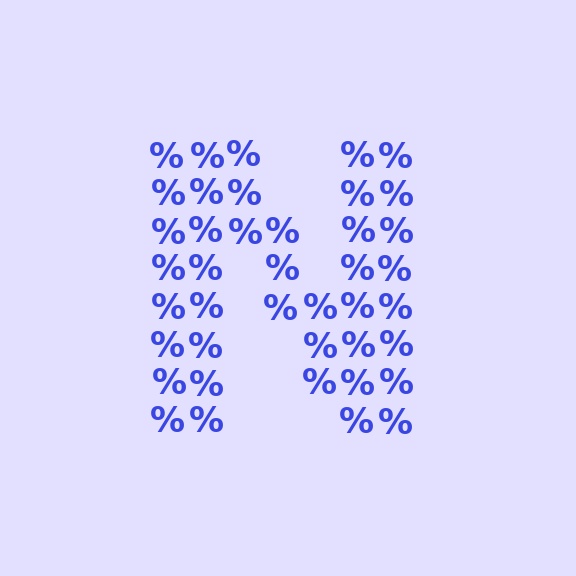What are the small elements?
The small elements are percent signs.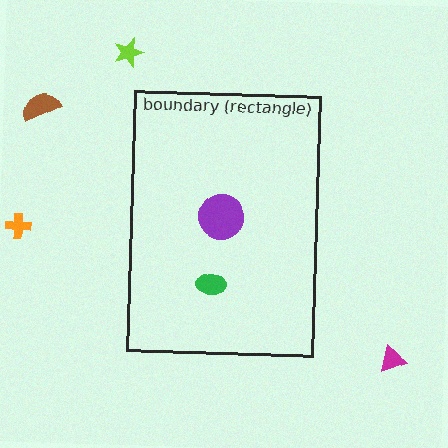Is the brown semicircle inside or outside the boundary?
Outside.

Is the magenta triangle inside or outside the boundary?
Outside.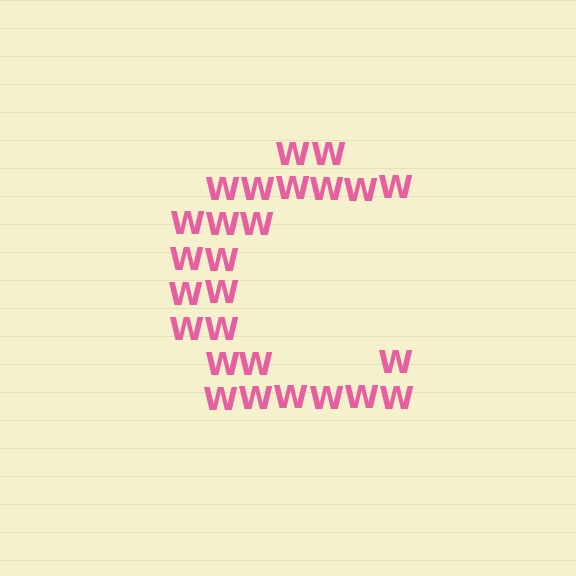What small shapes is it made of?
It is made of small letter W's.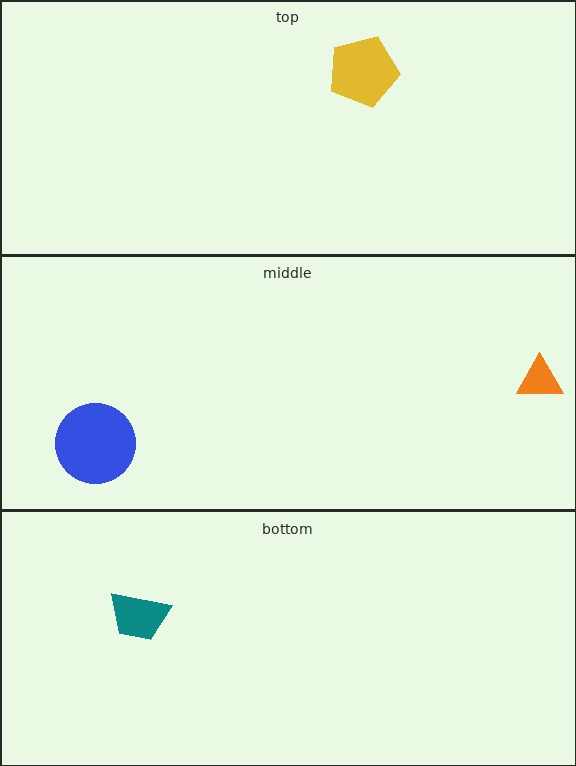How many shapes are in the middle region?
2.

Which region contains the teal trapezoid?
The bottom region.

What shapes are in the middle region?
The blue circle, the orange triangle.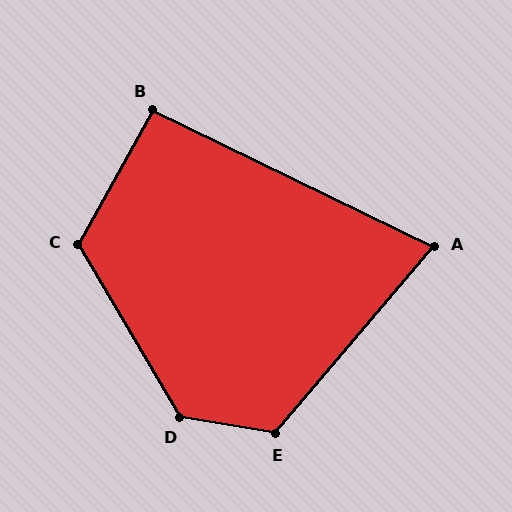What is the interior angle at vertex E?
Approximately 121 degrees (obtuse).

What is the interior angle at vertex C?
Approximately 120 degrees (obtuse).